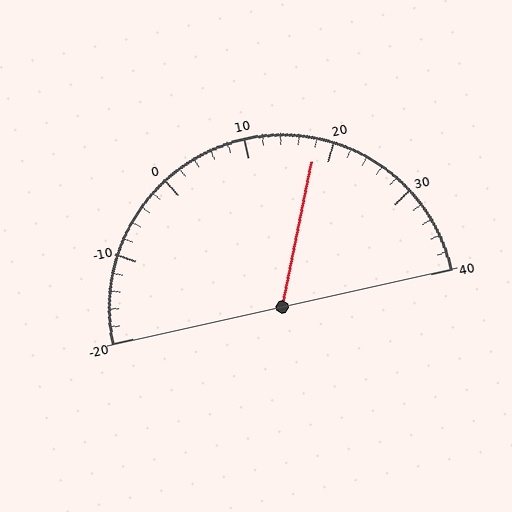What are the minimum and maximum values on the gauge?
The gauge ranges from -20 to 40.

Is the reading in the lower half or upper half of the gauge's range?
The reading is in the upper half of the range (-20 to 40).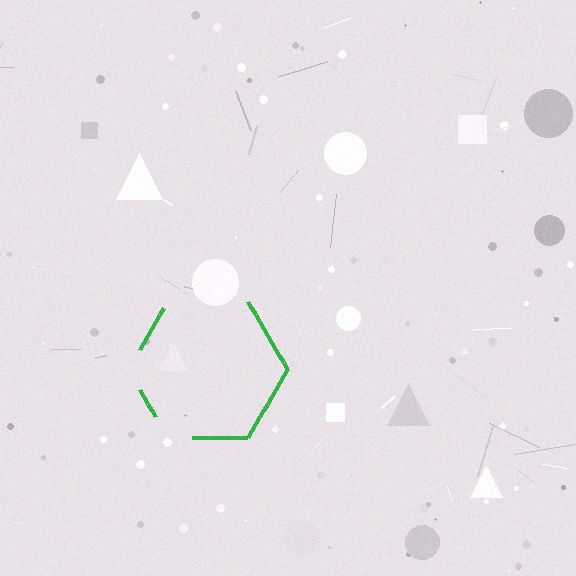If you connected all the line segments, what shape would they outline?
They would outline a hexagon.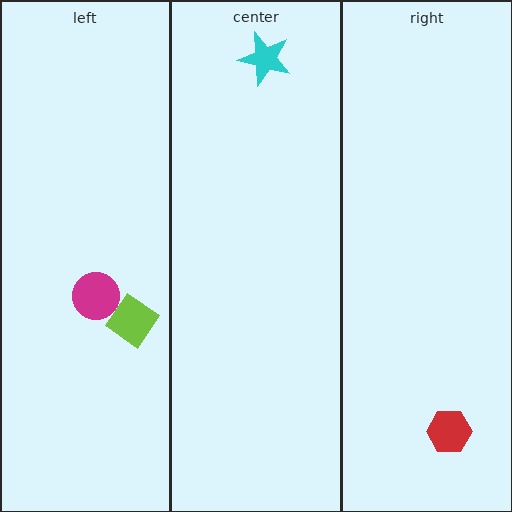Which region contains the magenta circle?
The left region.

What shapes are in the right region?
The red hexagon.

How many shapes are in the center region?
1.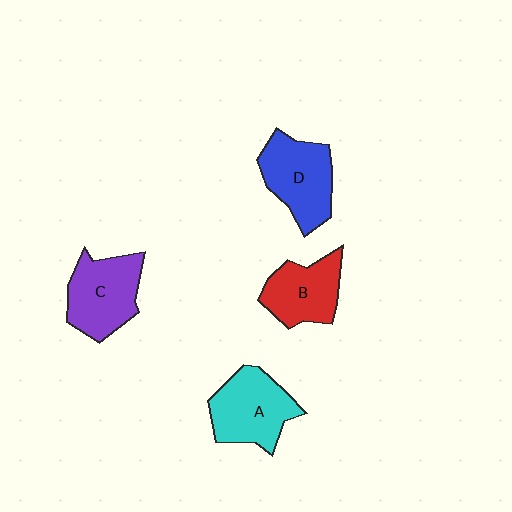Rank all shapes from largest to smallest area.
From largest to smallest: A (cyan), D (blue), C (purple), B (red).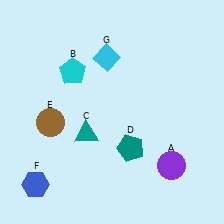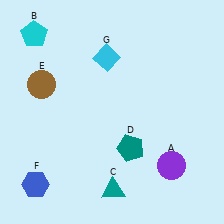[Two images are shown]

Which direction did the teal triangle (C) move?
The teal triangle (C) moved down.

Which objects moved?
The objects that moved are: the cyan pentagon (B), the teal triangle (C), the brown circle (E).